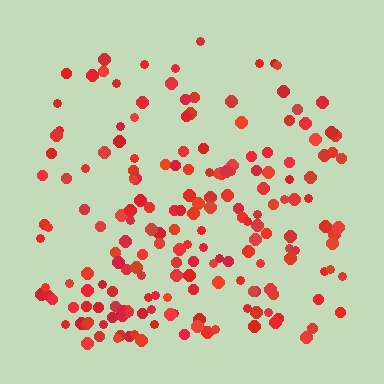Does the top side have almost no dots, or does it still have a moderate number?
Still a moderate number, just noticeably fewer than the bottom.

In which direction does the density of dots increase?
From top to bottom, with the bottom side densest.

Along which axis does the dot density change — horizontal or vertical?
Vertical.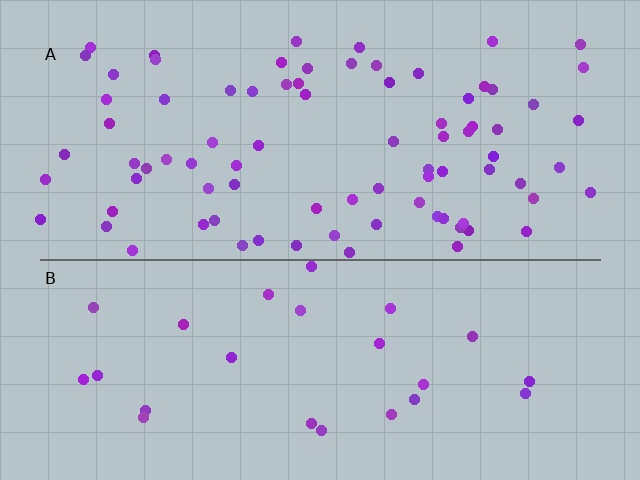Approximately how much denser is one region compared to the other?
Approximately 3.2× — region A over region B.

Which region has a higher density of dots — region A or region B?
A (the top).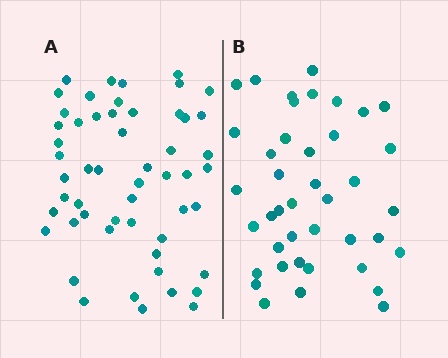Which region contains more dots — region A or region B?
Region A (the left region) has more dots.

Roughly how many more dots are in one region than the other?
Region A has approximately 15 more dots than region B.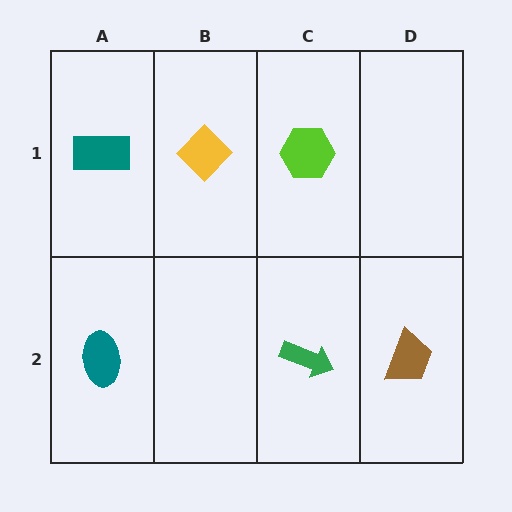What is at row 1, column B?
A yellow diamond.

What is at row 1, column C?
A lime hexagon.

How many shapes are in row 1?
3 shapes.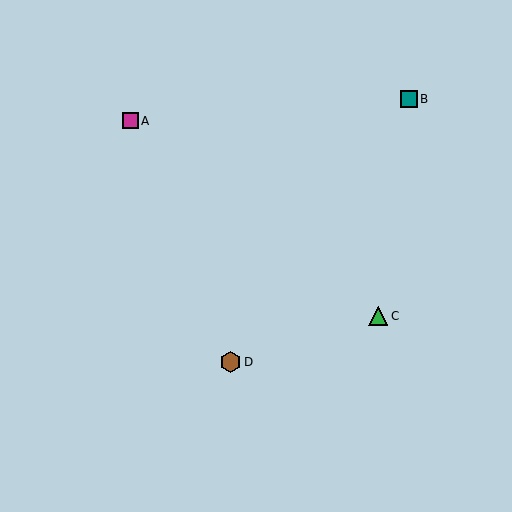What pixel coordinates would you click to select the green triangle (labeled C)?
Click at (378, 316) to select the green triangle C.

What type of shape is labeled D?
Shape D is a brown hexagon.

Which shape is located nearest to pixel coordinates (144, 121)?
The magenta square (labeled A) at (130, 121) is nearest to that location.